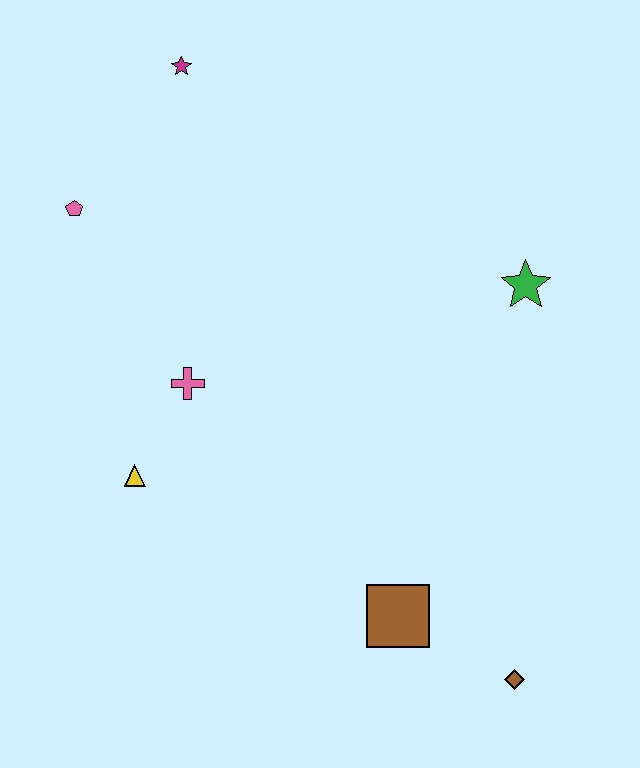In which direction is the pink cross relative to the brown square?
The pink cross is above the brown square.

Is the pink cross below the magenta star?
Yes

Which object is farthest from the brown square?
The magenta star is farthest from the brown square.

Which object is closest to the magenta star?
The pink pentagon is closest to the magenta star.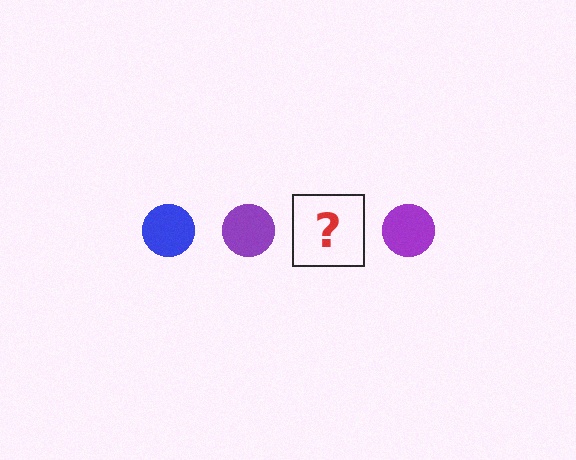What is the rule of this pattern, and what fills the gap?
The rule is that the pattern cycles through blue, purple circles. The gap should be filled with a blue circle.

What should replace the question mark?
The question mark should be replaced with a blue circle.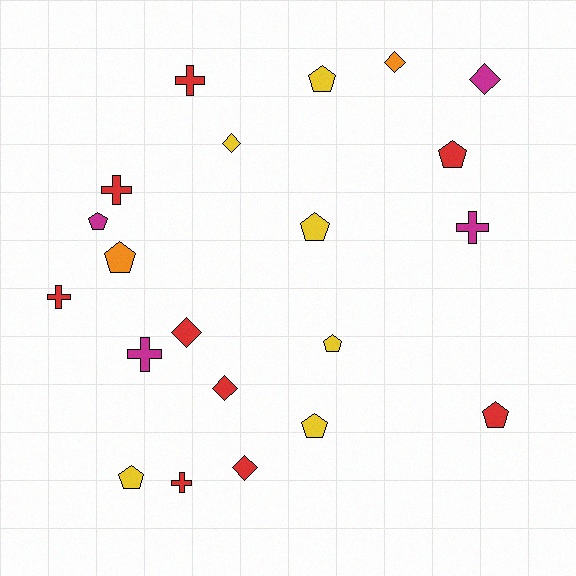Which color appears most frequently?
Red, with 9 objects.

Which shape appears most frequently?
Pentagon, with 9 objects.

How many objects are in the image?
There are 21 objects.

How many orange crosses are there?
There are no orange crosses.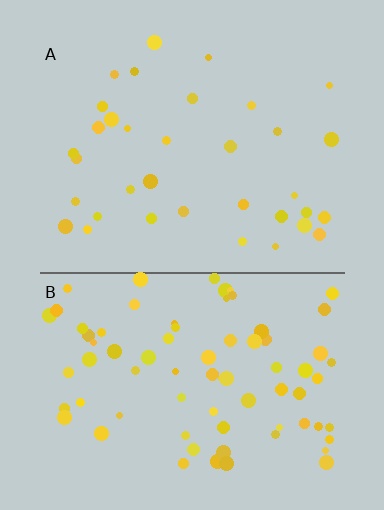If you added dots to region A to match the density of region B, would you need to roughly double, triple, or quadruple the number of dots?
Approximately double.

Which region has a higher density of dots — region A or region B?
B (the bottom).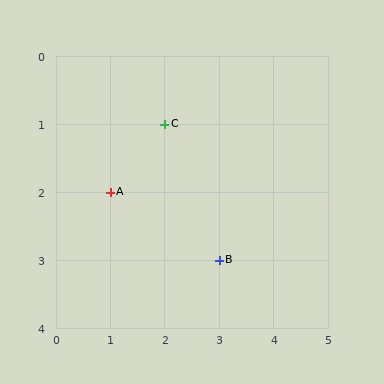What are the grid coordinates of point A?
Point A is at grid coordinates (1, 2).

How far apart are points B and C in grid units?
Points B and C are 1 column and 2 rows apart (about 2.2 grid units diagonally).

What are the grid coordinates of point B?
Point B is at grid coordinates (3, 3).